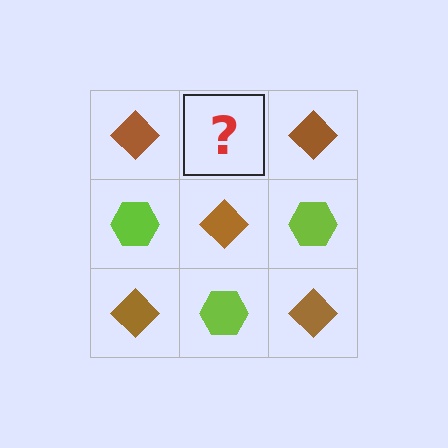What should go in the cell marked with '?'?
The missing cell should contain a lime hexagon.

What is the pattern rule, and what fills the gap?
The rule is that it alternates brown diamond and lime hexagon in a checkerboard pattern. The gap should be filled with a lime hexagon.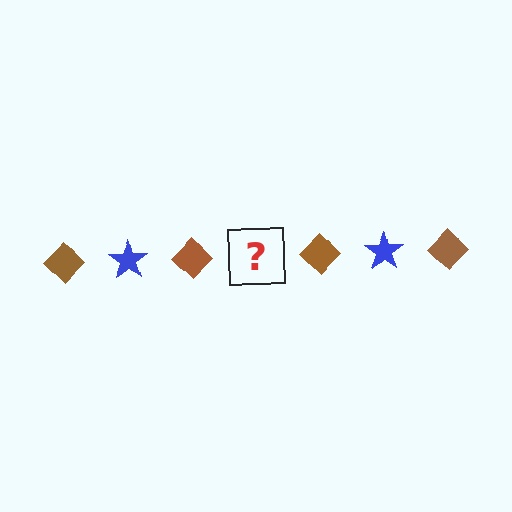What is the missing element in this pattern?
The missing element is a blue star.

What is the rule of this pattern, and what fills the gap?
The rule is that the pattern alternates between brown diamond and blue star. The gap should be filled with a blue star.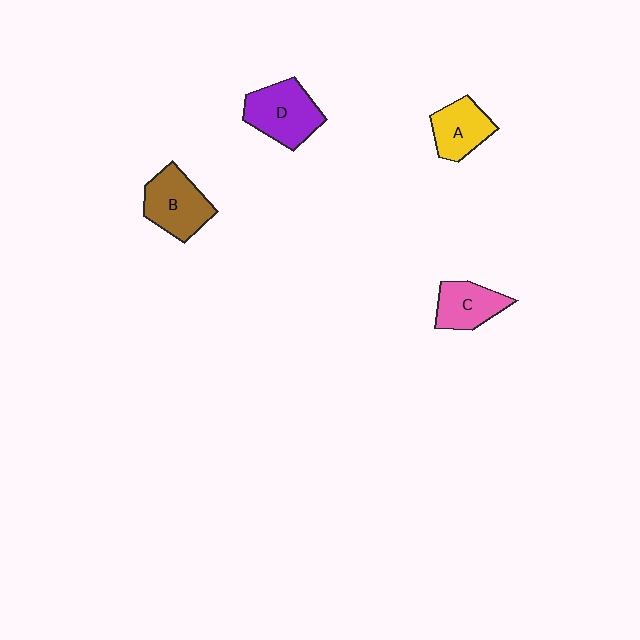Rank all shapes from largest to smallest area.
From largest to smallest: D (purple), B (brown), A (yellow), C (pink).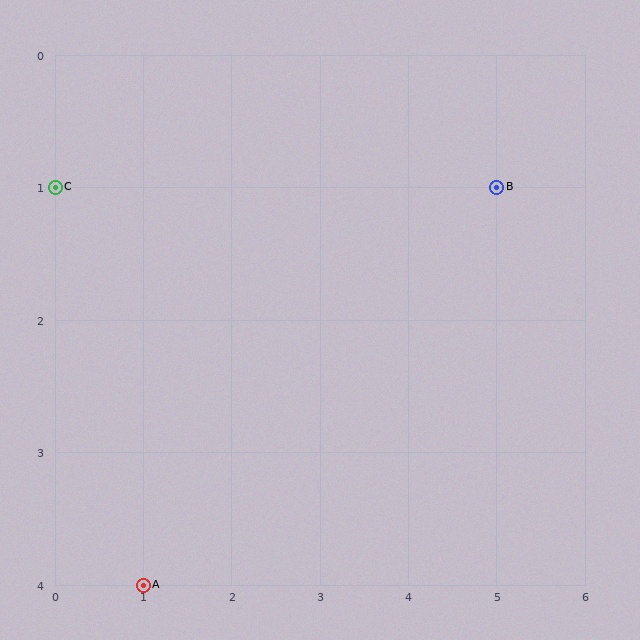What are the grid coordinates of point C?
Point C is at grid coordinates (0, 1).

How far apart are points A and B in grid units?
Points A and B are 4 columns and 3 rows apart (about 5.0 grid units diagonally).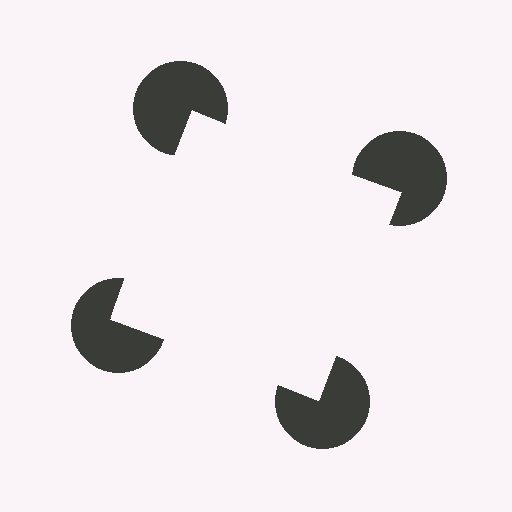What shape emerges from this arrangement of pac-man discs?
An illusory square — its edges are inferred from the aligned wedge cuts in the pac-man discs, not physically drawn.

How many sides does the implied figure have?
4 sides.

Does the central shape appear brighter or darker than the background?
It typically appears slightly brighter than the background, even though no actual brightness change is drawn.